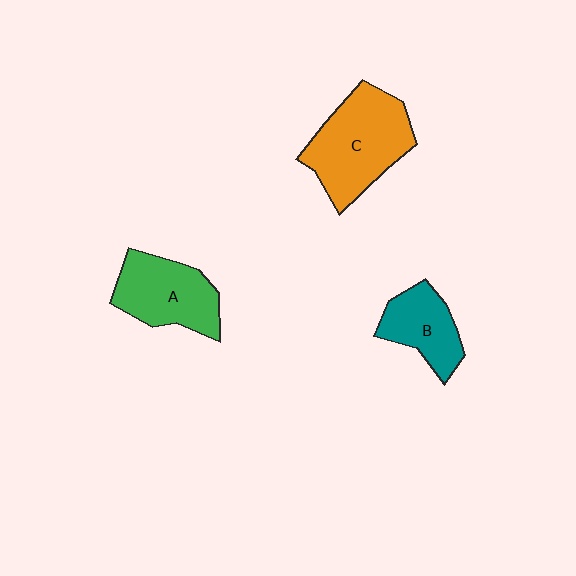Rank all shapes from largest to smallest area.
From largest to smallest: C (orange), A (green), B (teal).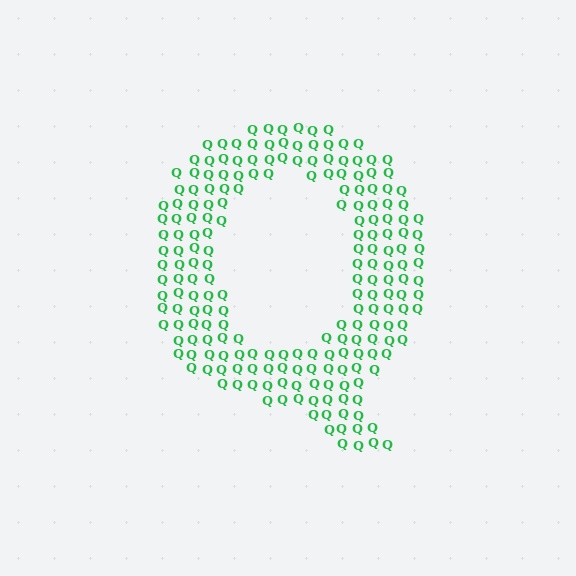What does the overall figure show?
The overall figure shows the letter Q.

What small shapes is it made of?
It is made of small letter Q's.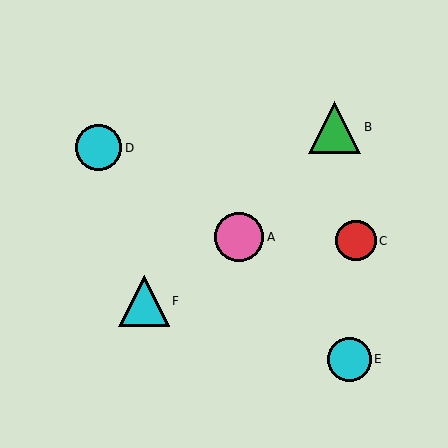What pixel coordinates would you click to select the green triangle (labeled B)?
Click at (335, 127) to select the green triangle B.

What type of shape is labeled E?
Shape E is a cyan circle.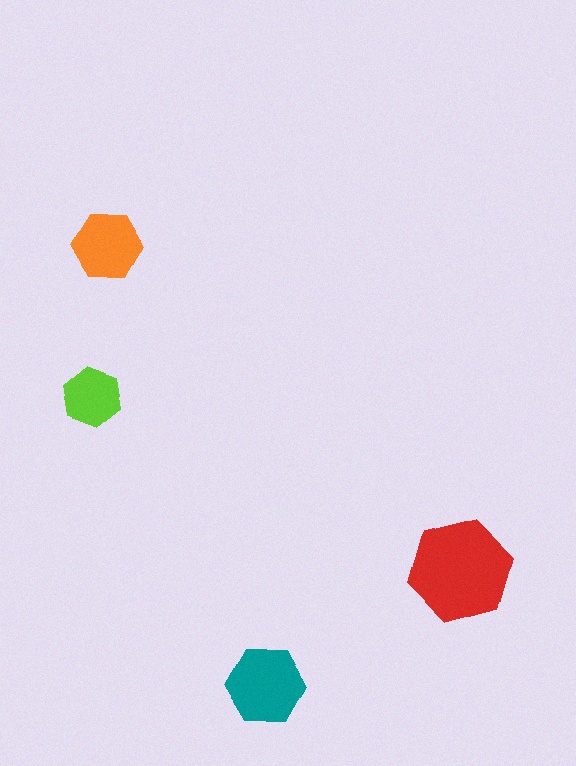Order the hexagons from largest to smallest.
the red one, the teal one, the orange one, the lime one.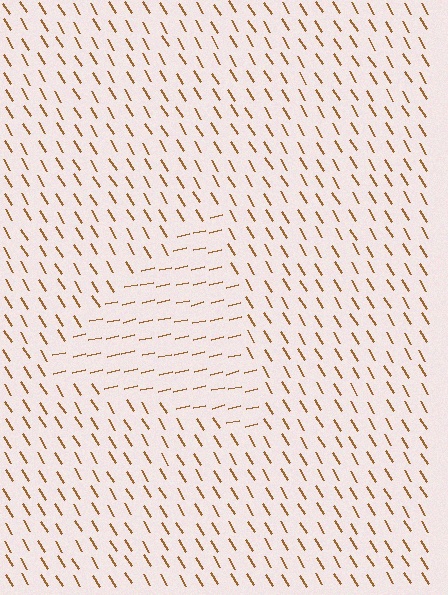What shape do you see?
I see a triangle.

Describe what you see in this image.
The image is filled with small brown line segments. A triangle region in the image has lines oriented differently from the surrounding lines, creating a visible texture boundary.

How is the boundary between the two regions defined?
The boundary is defined purely by a change in line orientation (approximately 70 degrees difference). All lines are the same color and thickness.